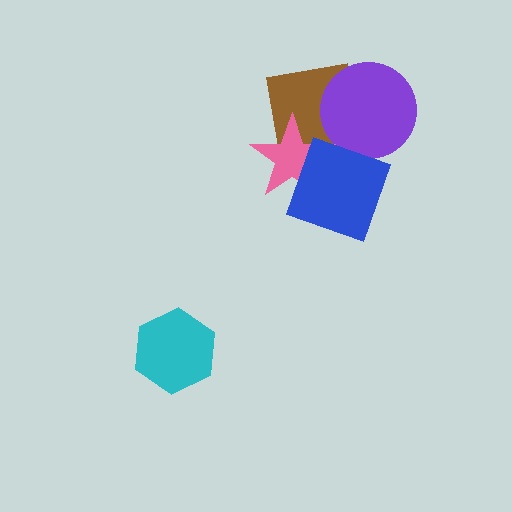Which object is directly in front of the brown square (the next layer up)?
The purple circle is directly in front of the brown square.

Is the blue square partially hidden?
No, no other shape covers it.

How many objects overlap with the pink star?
2 objects overlap with the pink star.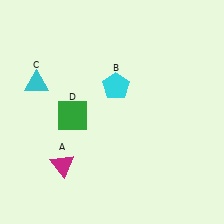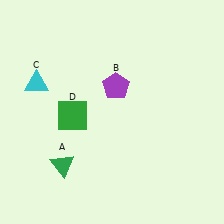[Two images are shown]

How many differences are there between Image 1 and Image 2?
There are 2 differences between the two images.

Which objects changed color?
A changed from magenta to green. B changed from cyan to purple.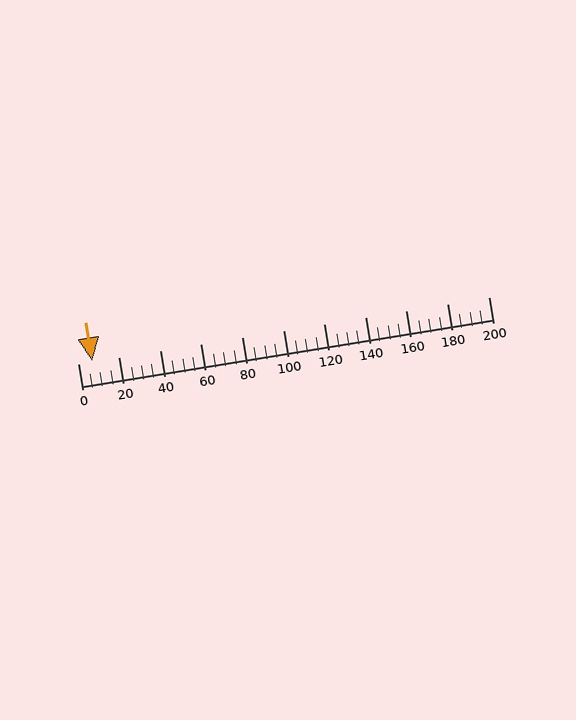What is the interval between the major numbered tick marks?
The major tick marks are spaced 20 units apart.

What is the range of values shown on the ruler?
The ruler shows values from 0 to 200.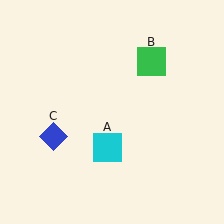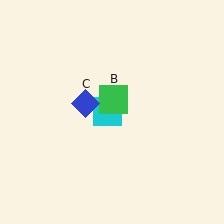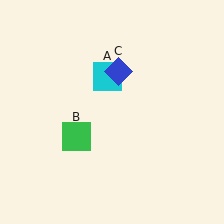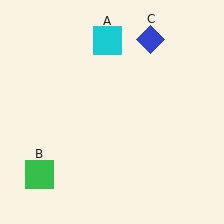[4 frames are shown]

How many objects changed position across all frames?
3 objects changed position: cyan square (object A), green square (object B), blue diamond (object C).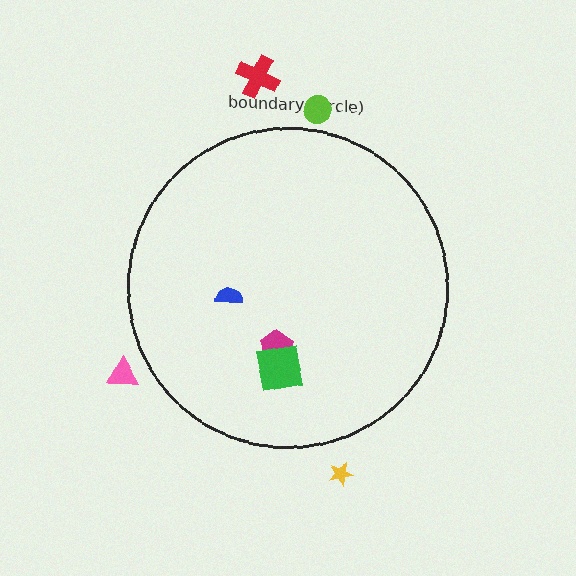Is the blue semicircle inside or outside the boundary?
Inside.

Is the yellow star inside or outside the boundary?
Outside.